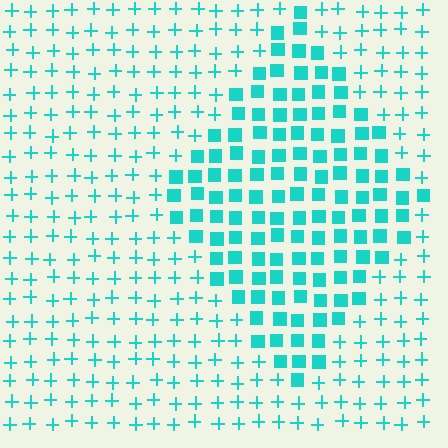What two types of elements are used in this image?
The image uses squares inside the diamond region and plus signs outside it.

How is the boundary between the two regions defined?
The boundary is defined by a change in element shape: squares inside vs. plus signs outside. All elements share the same color and spacing.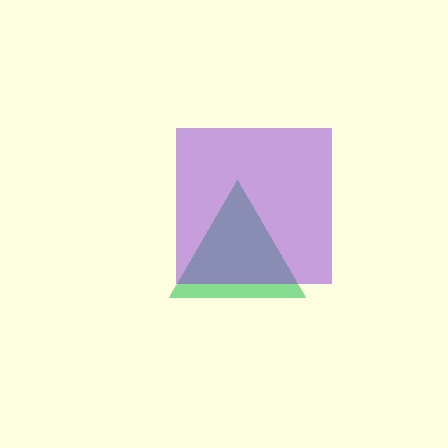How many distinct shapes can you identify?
There are 2 distinct shapes: a green triangle, a purple square.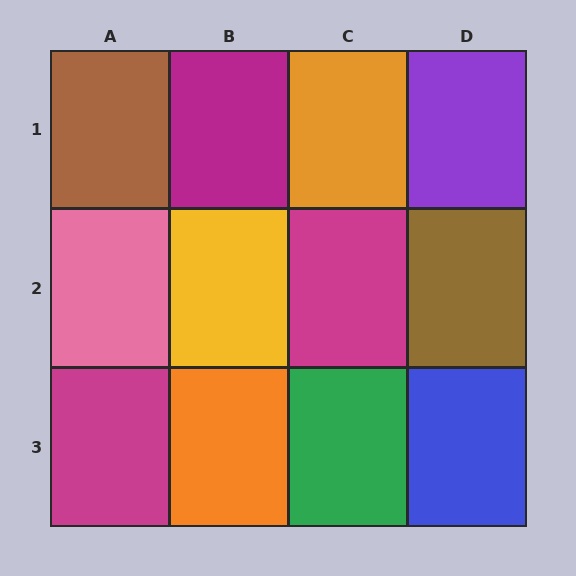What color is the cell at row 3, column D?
Blue.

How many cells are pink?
1 cell is pink.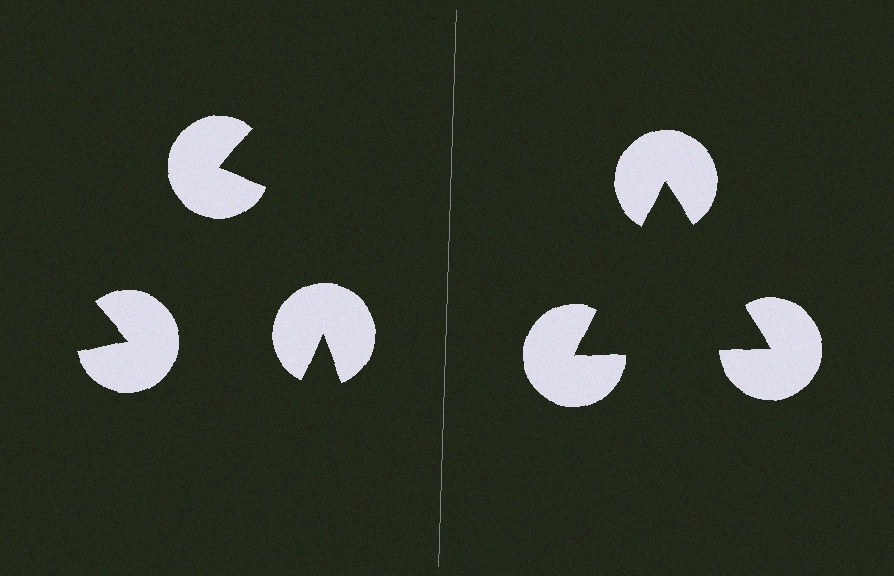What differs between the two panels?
The pac-man discs are positioned identically on both sides; only the wedge orientations differ. On the right they align to a triangle; on the left they are misaligned.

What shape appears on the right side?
An illusory triangle.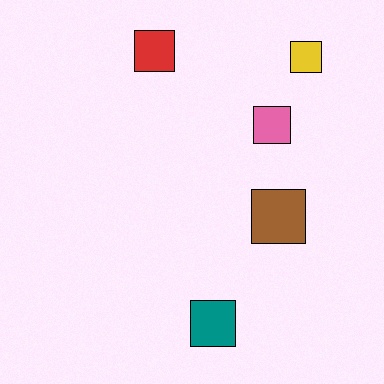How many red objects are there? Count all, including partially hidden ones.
There is 1 red object.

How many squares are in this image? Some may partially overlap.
There are 5 squares.